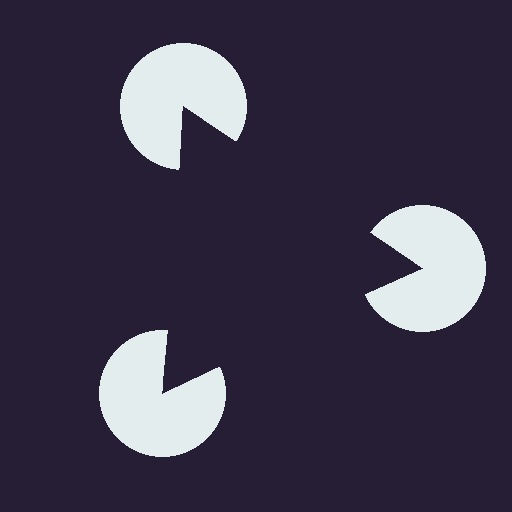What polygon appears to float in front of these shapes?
An illusory triangle — its edges are inferred from the aligned wedge cuts in the pac-man discs, not physically drawn.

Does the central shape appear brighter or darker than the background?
It typically appears slightly darker than the background, even though no actual brightness change is drawn.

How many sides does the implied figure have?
3 sides.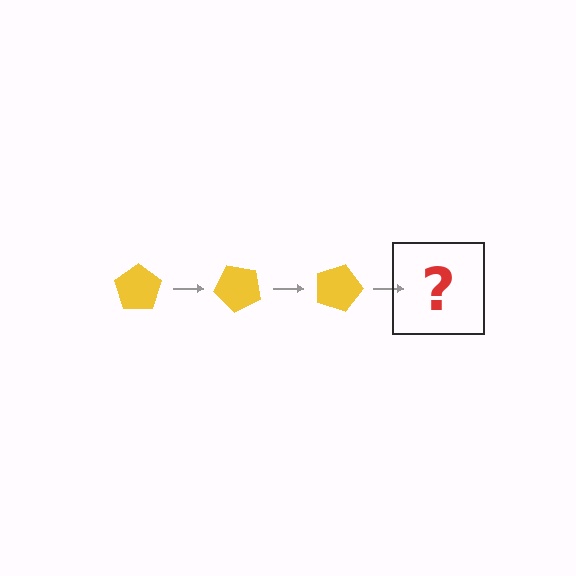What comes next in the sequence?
The next element should be a yellow pentagon rotated 135 degrees.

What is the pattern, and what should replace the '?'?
The pattern is that the pentagon rotates 45 degrees each step. The '?' should be a yellow pentagon rotated 135 degrees.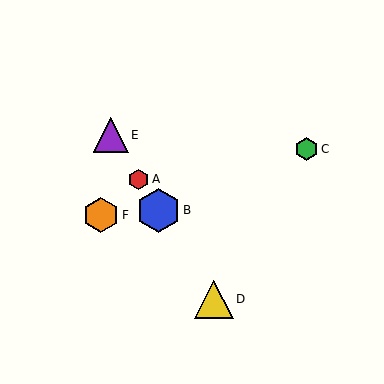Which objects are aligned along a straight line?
Objects A, B, D, E are aligned along a straight line.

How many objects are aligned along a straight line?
4 objects (A, B, D, E) are aligned along a straight line.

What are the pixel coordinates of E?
Object E is at (111, 135).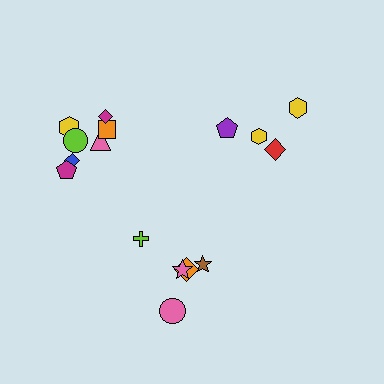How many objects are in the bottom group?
There are 5 objects.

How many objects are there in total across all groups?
There are 16 objects.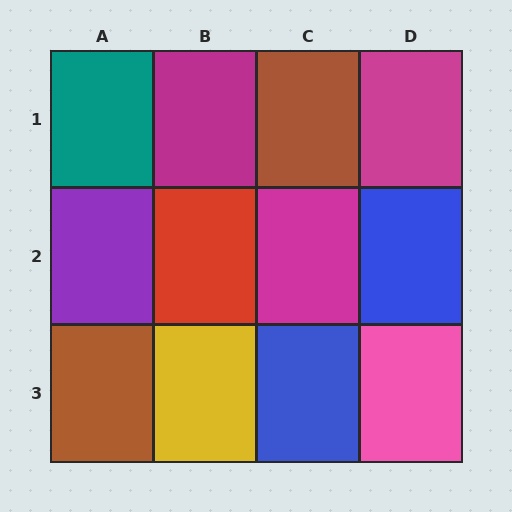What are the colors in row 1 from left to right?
Teal, magenta, brown, magenta.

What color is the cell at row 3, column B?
Yellow.